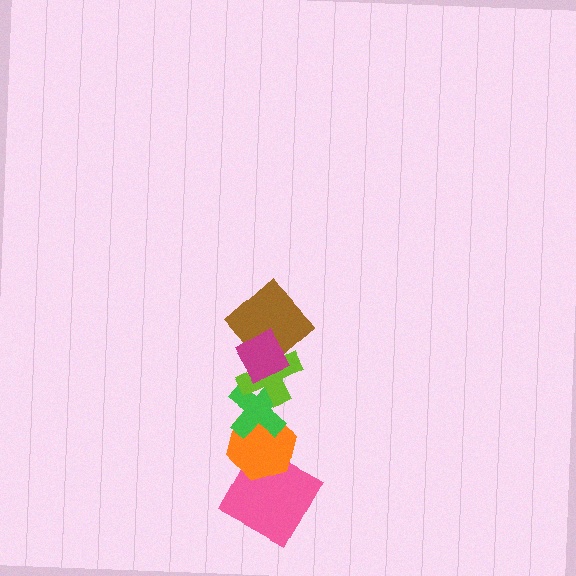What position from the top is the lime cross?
The lime cross is 3rd from the top.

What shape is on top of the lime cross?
The brown diamond is on top of the lime cross.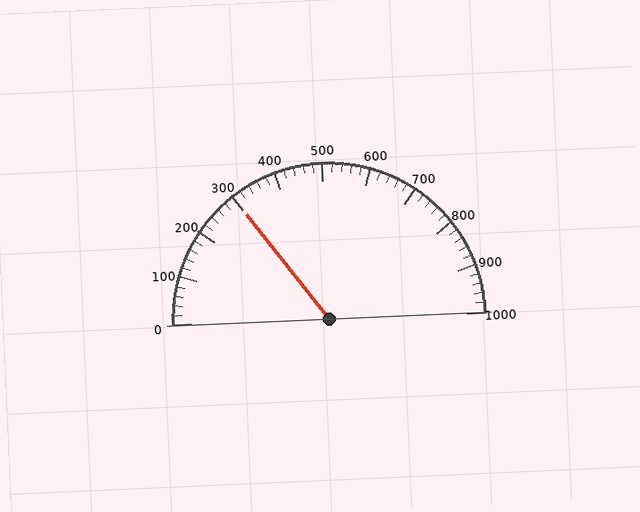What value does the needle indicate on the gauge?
The needle indicates approximately 300.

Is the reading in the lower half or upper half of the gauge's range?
The reading is in the lower half of the range (0 to 1000).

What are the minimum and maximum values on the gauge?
The gauge ranges from 0 to 1000.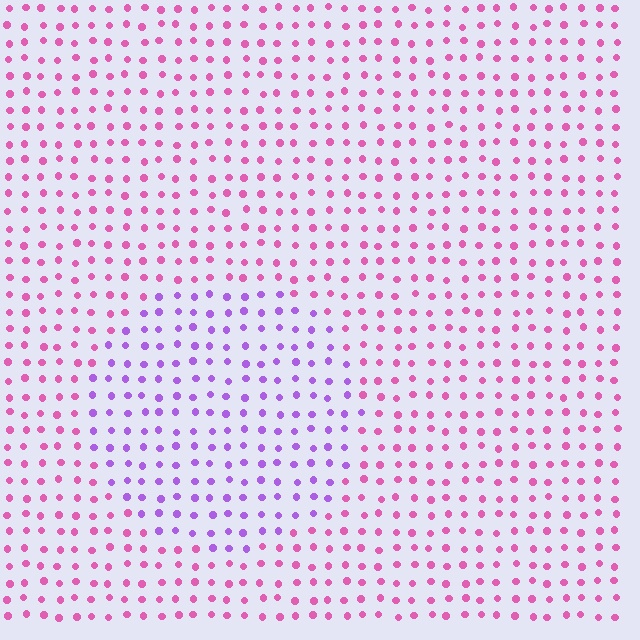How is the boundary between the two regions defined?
The boundary is defined purely by a slight shift in hue (about 46 degrees). Spacing, size, and orientation are identical on both sides.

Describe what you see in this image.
The image is filled with small pink elements in a uniform arrangement. A circle-shaped region is visible where the elements are tinted to a slightly different hue, forming a subtle color boundary.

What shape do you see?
I see a circle.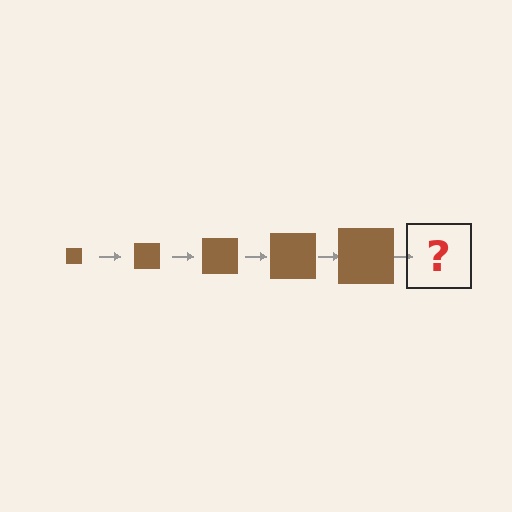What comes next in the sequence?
The next element should be a brown square, larger than the previous one.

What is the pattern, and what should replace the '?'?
The pattern is that the square gets progressively larger each step. The '?' should be a brown square, larger than the previous one.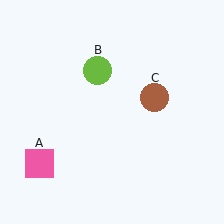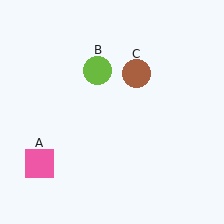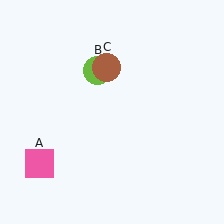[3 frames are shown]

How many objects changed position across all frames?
1 object changed position: brown circle (object C).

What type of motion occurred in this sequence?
The brown circle (object C) rotated counterclockwise around the center of the scene.